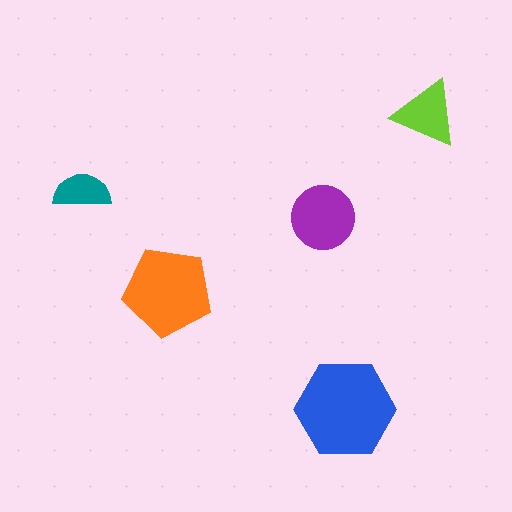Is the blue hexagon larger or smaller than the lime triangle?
Larger.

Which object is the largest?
The blue hexagon.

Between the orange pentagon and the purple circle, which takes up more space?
The orange pentagon.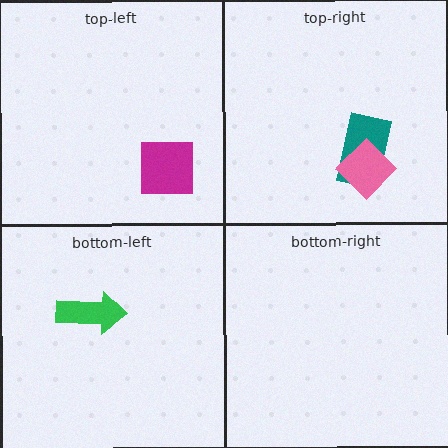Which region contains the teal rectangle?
The top-right region.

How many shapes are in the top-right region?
2.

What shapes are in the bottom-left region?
The green arrow.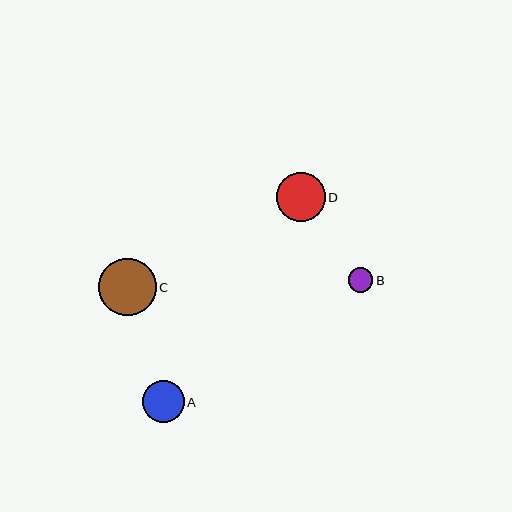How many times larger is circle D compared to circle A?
Circle D is approximately 1.2 times the size of circle A.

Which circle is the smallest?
Circle B is the smallest with a size of approximately 25 pixels.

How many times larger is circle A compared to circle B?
Circle A is approximately 1.7 times the size of circle B.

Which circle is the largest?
Circle C is the largest with a size of approximately 58 pixels.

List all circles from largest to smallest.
From largest to smallest: C, D, A, B.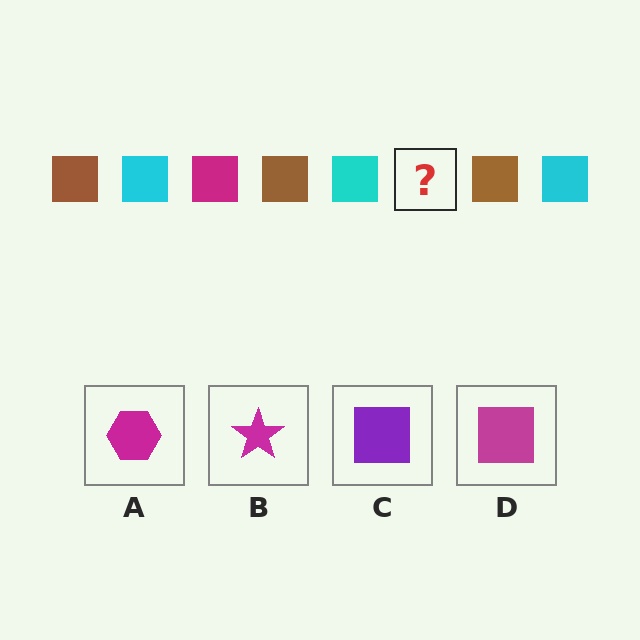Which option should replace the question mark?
Option D.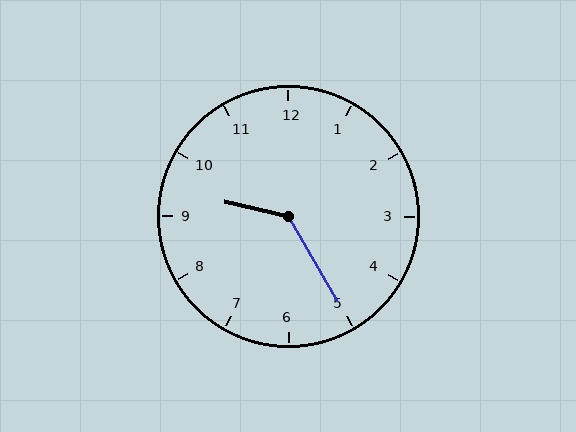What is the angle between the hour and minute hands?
Approximately 132 degrees.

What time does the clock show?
9:25.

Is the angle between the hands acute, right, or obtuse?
It is obtuse.